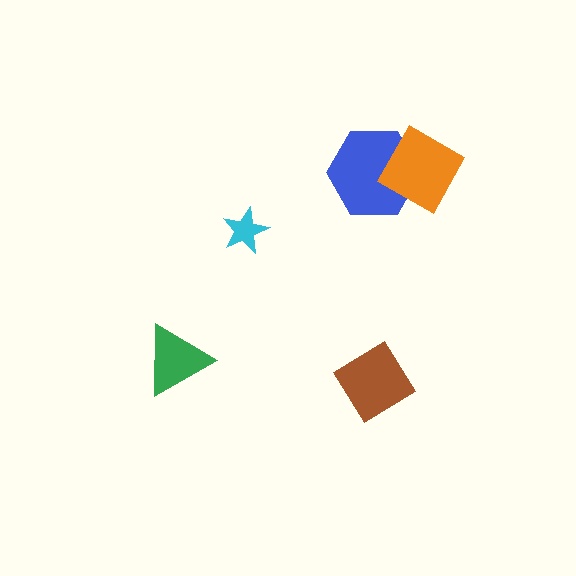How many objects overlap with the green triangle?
0 objects overlap with the green triangle.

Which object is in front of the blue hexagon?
The orange diamond is in front of the blue hexagon.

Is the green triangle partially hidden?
No, no other shape covers it.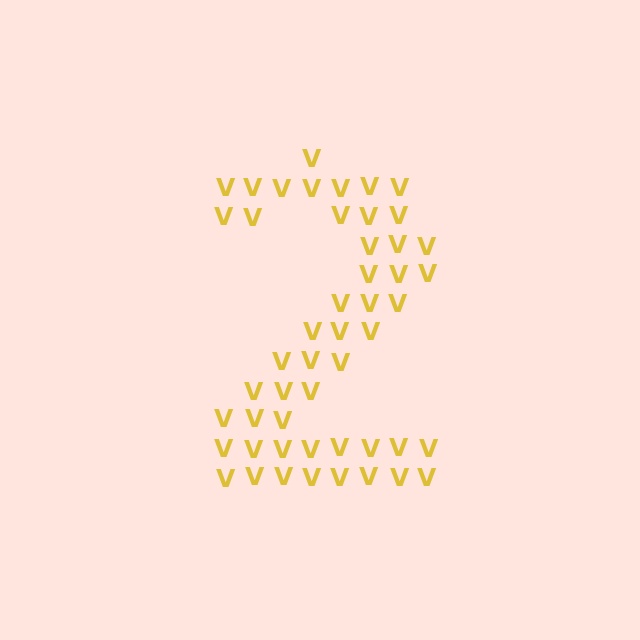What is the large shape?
The large shape is the digit 2.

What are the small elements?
The small elements are letter V's.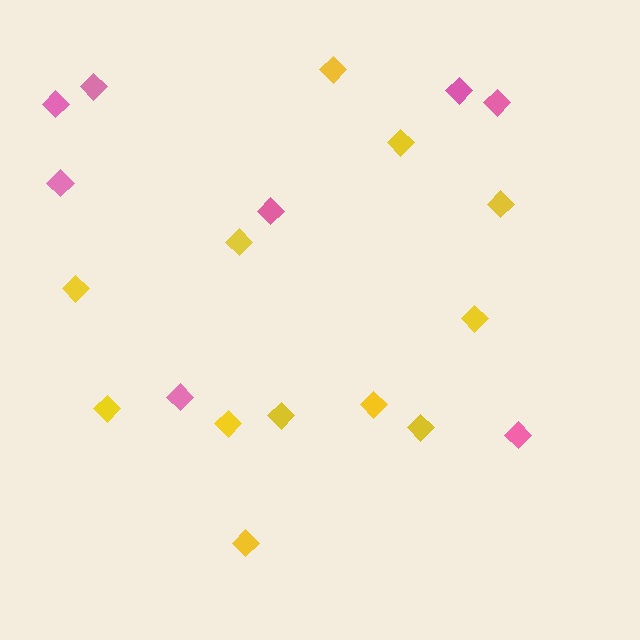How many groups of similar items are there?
There are 2 groups: one group of yellow diamonds (12) and one group of pink diamonds (8).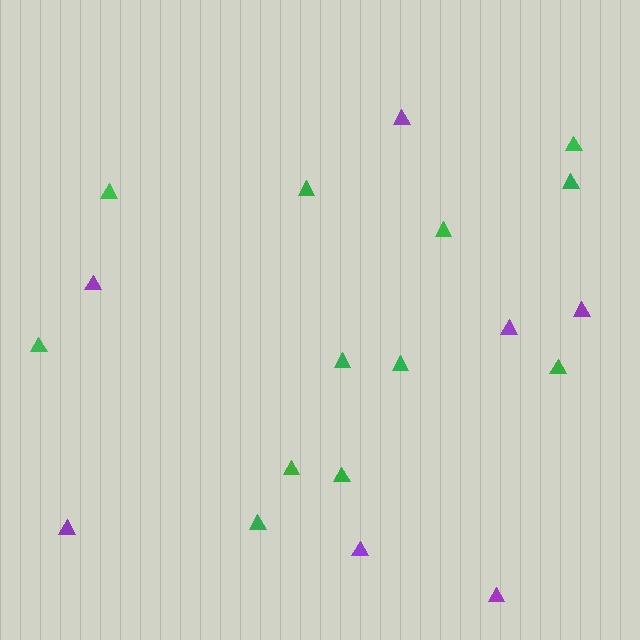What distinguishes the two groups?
There are 2 groups: one group of purple triangles (7) and one group of green triangles (12).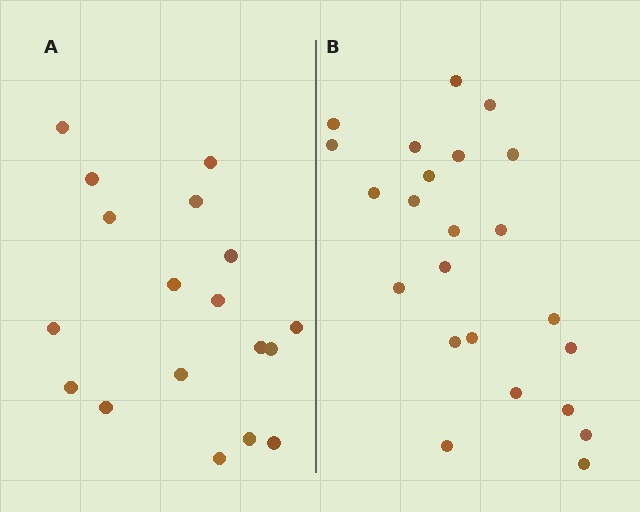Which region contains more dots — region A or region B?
Region B (the right region) has more dots.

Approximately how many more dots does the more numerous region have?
Region B has about 5 more dots than region A.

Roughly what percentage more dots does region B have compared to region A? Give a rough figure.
About 30% more.